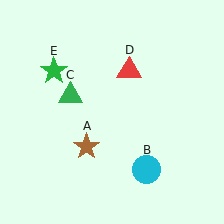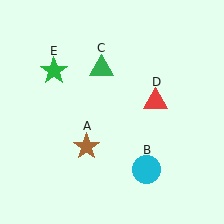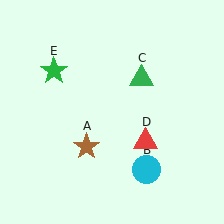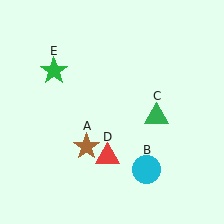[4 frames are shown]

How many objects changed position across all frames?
2 objects changed position: green triangle (object C), red triangle (object D).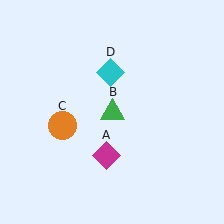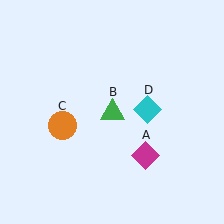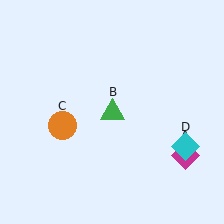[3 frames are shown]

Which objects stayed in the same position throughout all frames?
Green triangle (object B) and orange circle (object C) remained stationary.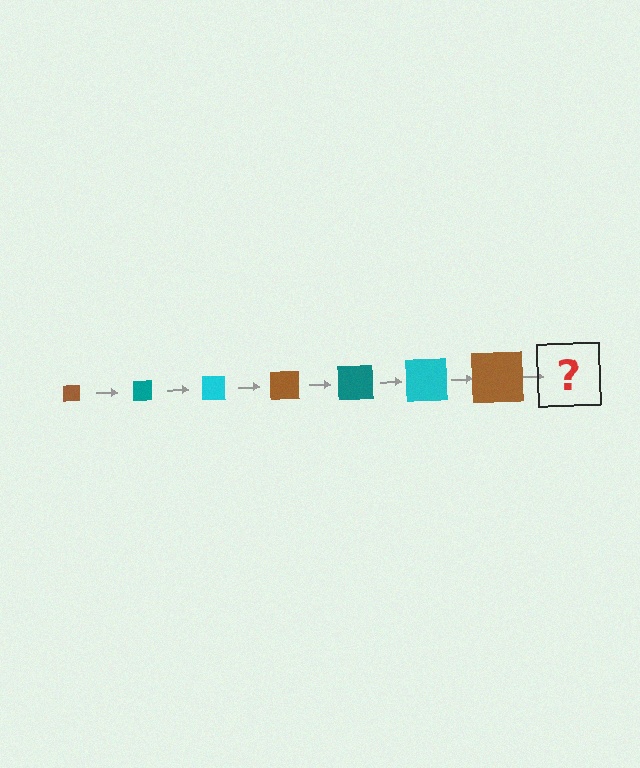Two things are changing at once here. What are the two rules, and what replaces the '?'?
The two rules are that the square grows larger each step and the color cycles through brown, teal, and cyan. The '?' should be a teal square, larger than the previous one.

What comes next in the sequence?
The next element should be a teal square, larger than the previous one.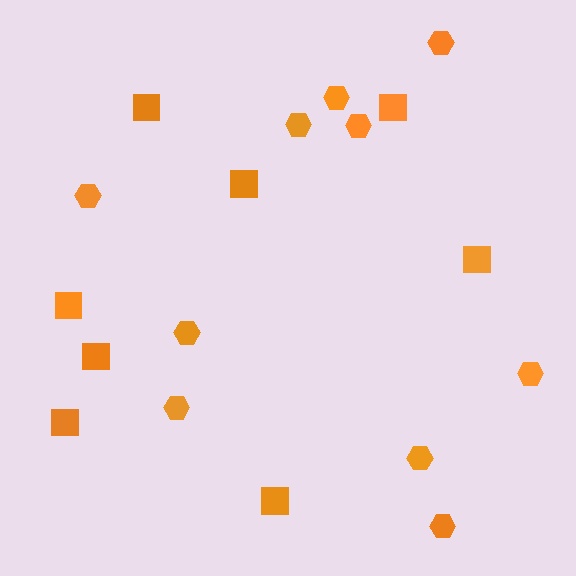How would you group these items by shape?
There are 2 groups: one group of hexagons (10) and one group of squares (8).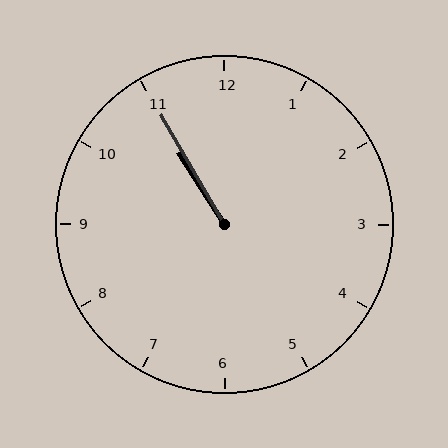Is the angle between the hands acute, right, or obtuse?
It is acute.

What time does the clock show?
10:55.